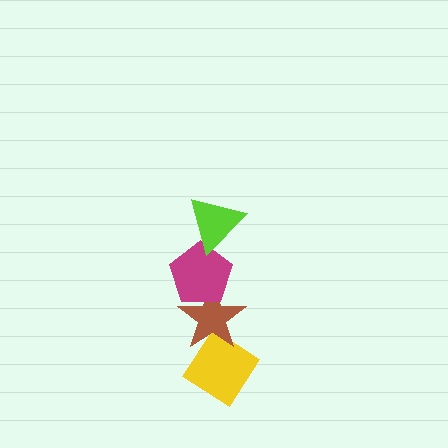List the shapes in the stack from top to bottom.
From top to bottom: the lime triangle, the magenta pentagon, the brown star, the yellow diamond.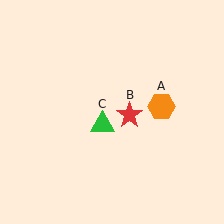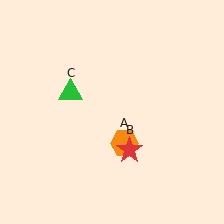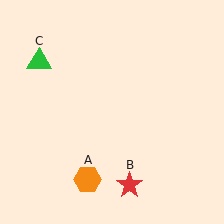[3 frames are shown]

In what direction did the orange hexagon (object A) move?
The orange hexagon (object A) moved down and to the left.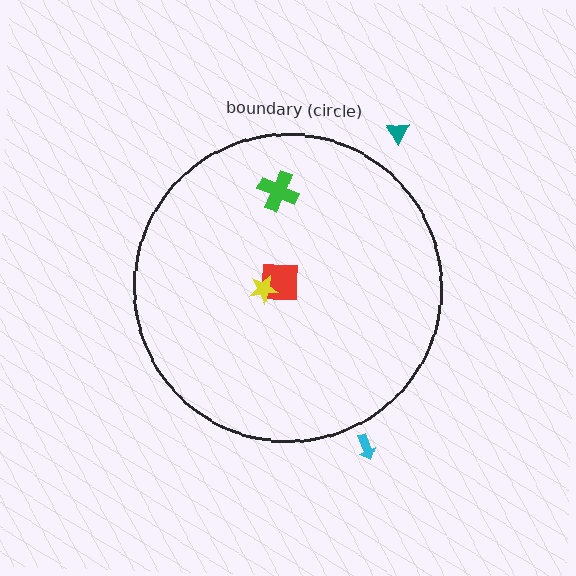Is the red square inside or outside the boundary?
Inside.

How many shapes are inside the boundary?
3 inside, 2 outside.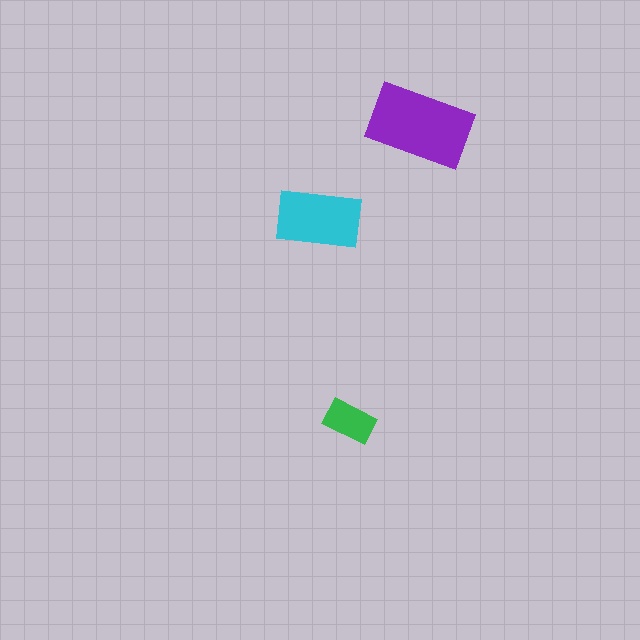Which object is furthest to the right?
The purple rectangle is rightmost.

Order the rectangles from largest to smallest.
the purple one, the cyan one, the green one.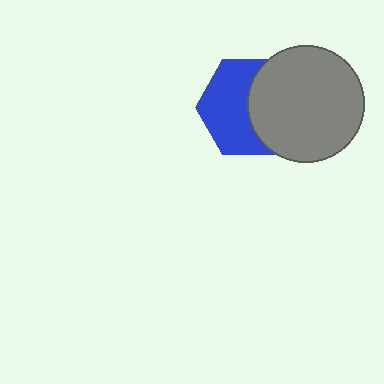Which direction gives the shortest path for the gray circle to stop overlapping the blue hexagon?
Moving right gives the shortest separation.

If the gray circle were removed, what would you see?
You would see the complete blue hexagon.